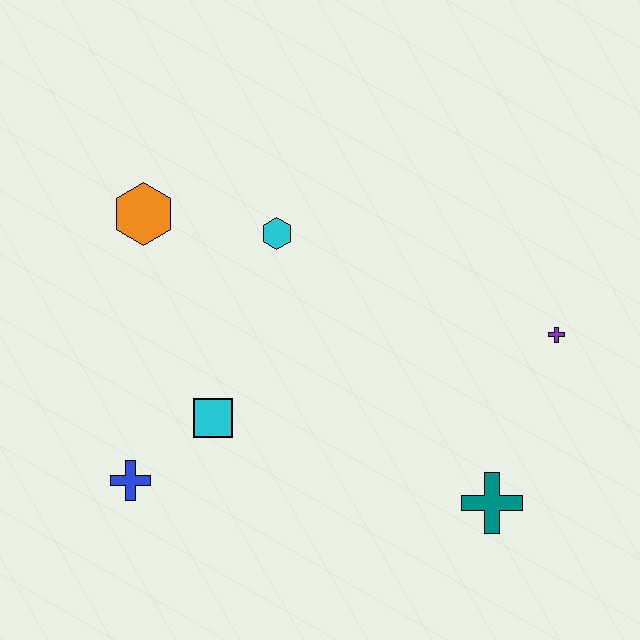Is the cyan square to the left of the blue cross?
No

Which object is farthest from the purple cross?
The blue cross is farthest from the purple cross.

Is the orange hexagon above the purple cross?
Yes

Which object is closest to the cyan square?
The blue cross is closest to the cyan square.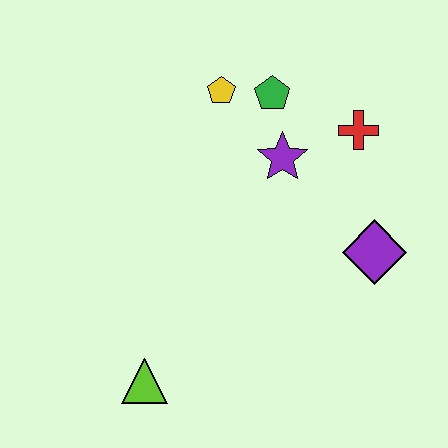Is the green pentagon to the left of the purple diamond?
Yes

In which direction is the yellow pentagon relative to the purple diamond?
The yellow pentagon is above the purple diamond.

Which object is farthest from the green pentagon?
The lime triangle is farthest from the green pentagon.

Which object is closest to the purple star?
The green pentagon is closest to the purple star.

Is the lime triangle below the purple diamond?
Yes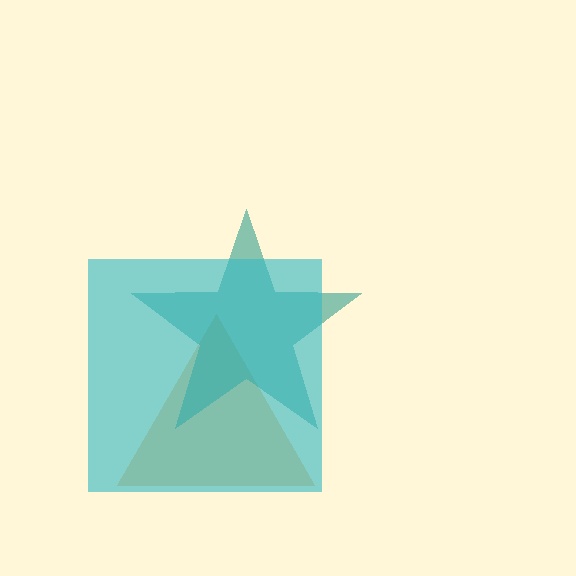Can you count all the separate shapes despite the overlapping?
Yes, there are 3 separate shapes.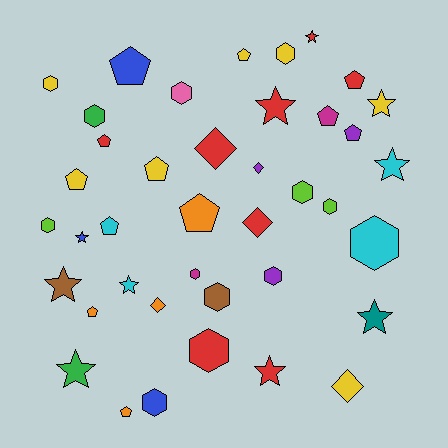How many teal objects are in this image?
There is 1 teal object.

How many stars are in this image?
There are 10 stars.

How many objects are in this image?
There are 40 objects.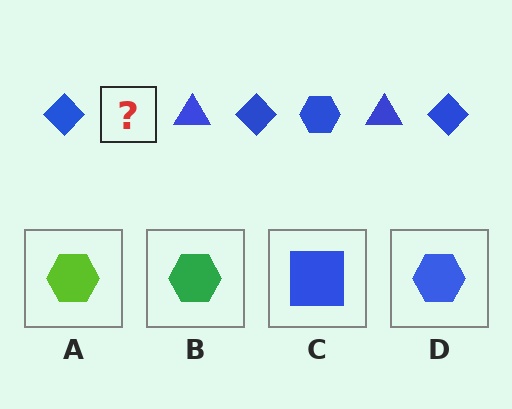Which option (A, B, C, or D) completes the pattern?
D.